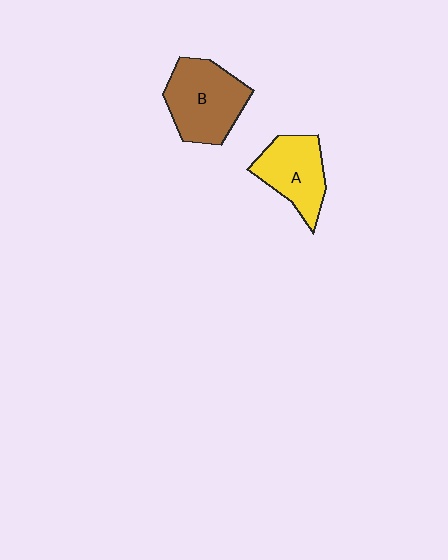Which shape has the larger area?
Shape B (brown).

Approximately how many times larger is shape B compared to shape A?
Approximately 1.2 times.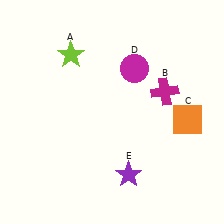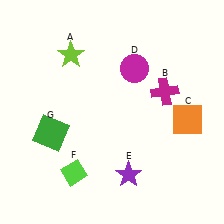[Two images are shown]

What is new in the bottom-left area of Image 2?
A green square (G) was added in the bottom-left area of Image 2.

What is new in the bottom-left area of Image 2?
A lime diamond (F) was added in the bottom-left area of Image 2.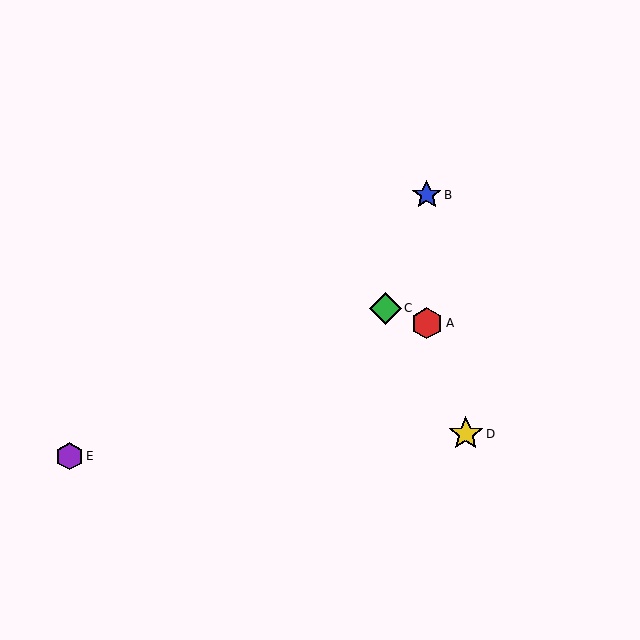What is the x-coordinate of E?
Object E is at x≈69.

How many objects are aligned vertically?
2 objects (A, B) are aligned vertically.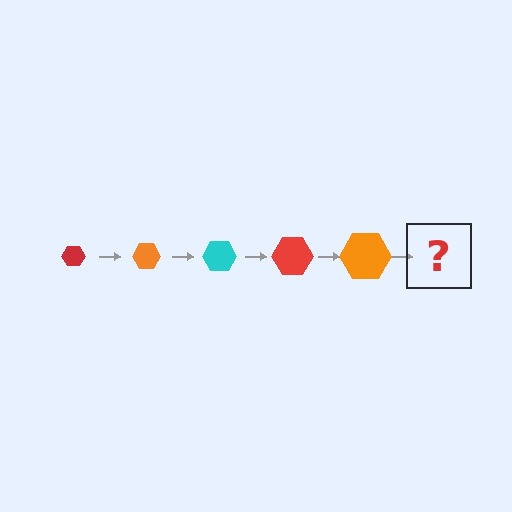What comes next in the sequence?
The next element should be a cyan hexagon, larger than the previous one.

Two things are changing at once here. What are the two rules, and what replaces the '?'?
The two rules are that the hexagon grows larger each step and the color cycles through red, orange, and cyan. The '?' should be a cyan hexagon, larger than the previous one.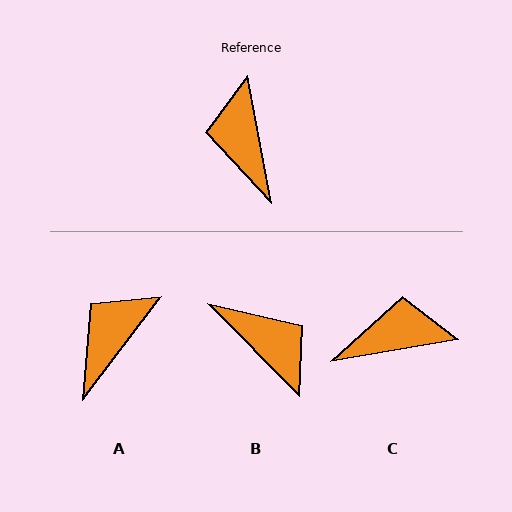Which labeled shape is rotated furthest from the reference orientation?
B, about 146 degrees away.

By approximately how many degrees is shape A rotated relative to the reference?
Approximately 48 degrees clockwise.